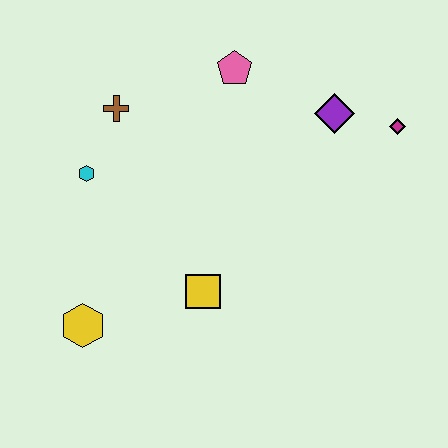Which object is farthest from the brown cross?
The magenta diamond is farthest from the brown cross.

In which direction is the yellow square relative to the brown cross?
The yellow square is below the brown cross.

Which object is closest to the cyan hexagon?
The brown cross is closest to the cyan hexagon.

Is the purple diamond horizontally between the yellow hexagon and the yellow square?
No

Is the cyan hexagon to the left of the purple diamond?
Yes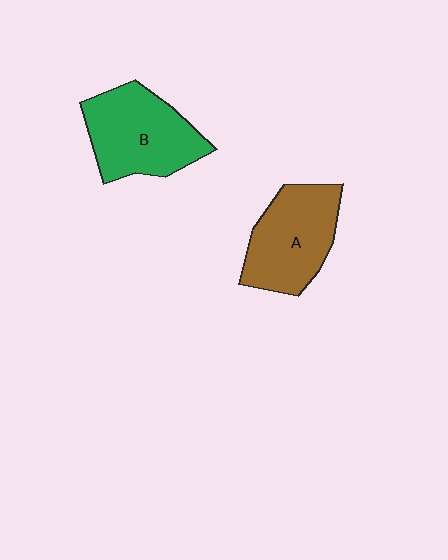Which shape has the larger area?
Shape B (green).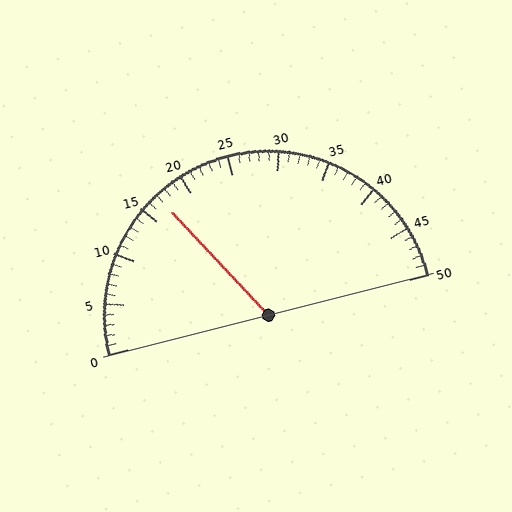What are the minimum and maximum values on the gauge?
The gauge ranges from 0 to 50.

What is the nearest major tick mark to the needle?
The nearest major tick mark is 15.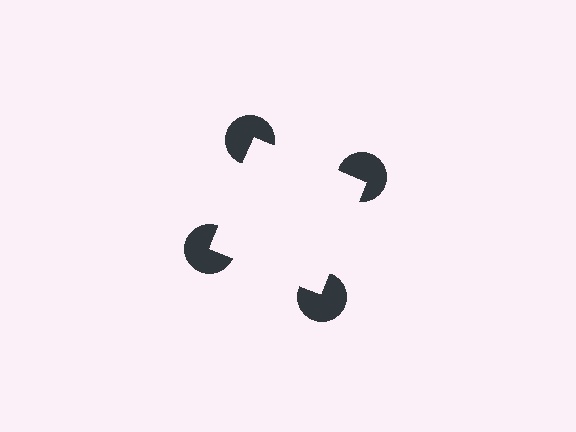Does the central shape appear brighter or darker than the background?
It typically appears slightly brighter than the background, even though no actual brightness change is drawn.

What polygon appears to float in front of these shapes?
An illusory square — its edges are inferred from the aligned wedge cuts in the pac-man discs, not physically drawn.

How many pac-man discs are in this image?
There are 4 — one at each vertex of the illusory square.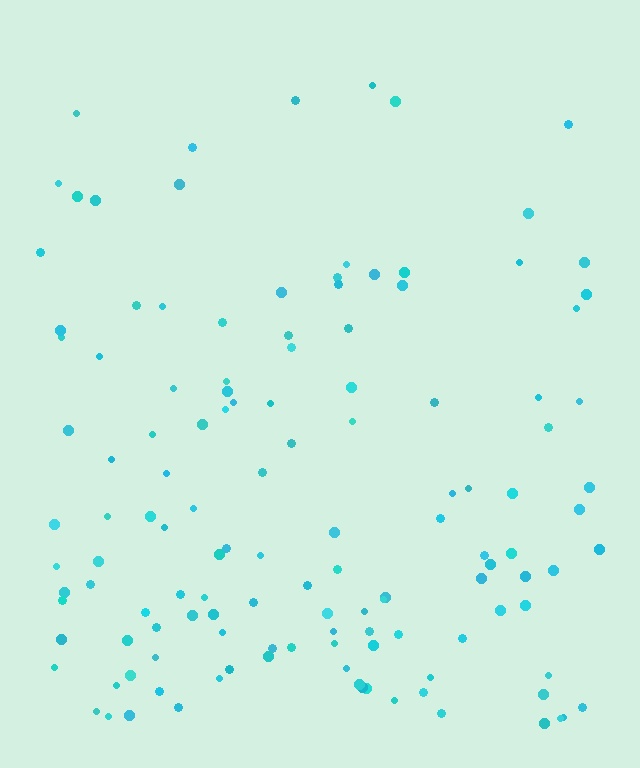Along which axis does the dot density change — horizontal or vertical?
Vertical.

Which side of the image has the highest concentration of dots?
The bottom.